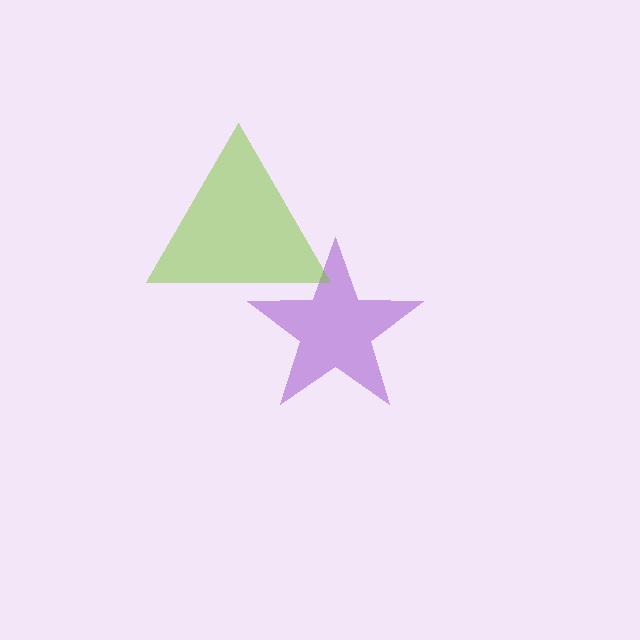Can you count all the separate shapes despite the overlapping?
Yes, there are 2 separate shapes.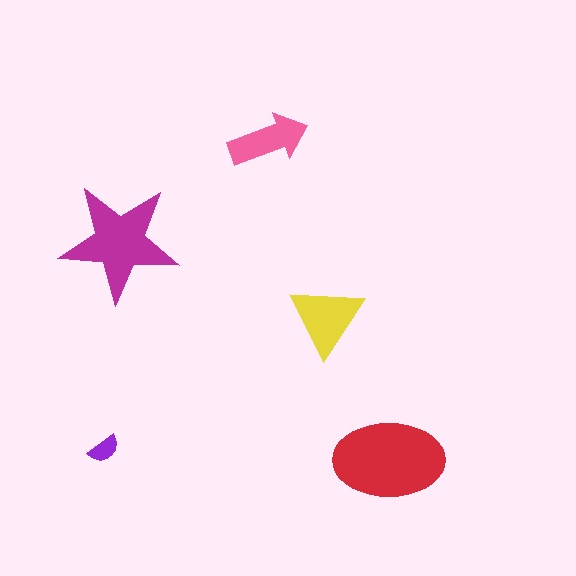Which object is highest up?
The pink arrow is topmost.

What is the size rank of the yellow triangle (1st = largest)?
3rd.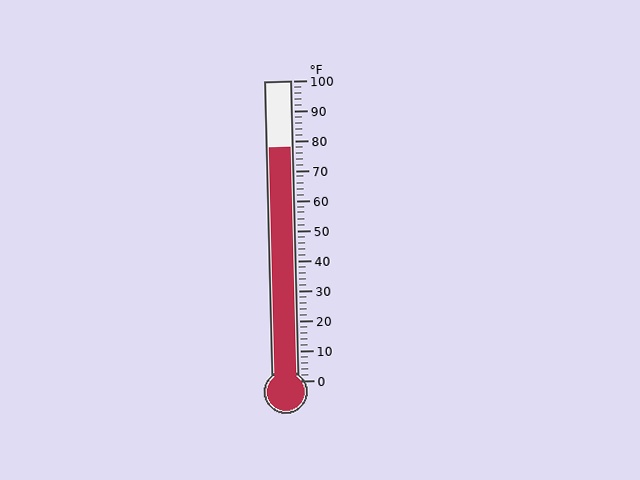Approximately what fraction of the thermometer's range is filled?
The thermometer is filled to approximately 80% of its range.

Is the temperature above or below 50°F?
The temperature is above 50°F.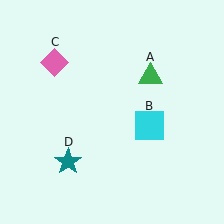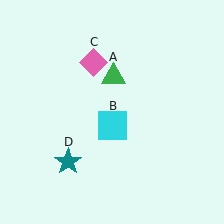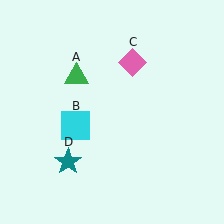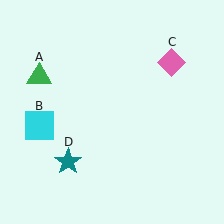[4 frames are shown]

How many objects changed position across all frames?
3 objects changed position: green triangle (object A), cyan square (object B), pink diamond (object C).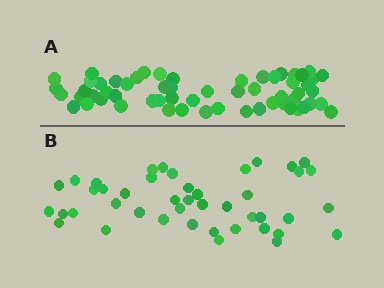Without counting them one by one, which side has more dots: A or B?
Region A (the top region) has more dots.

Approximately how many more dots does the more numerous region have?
Region A has approximately 15 more dots than region B.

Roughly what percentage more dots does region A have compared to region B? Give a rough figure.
About 35% more.